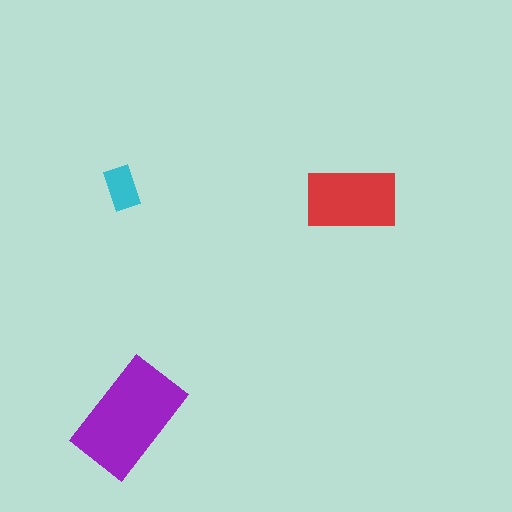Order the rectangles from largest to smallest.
the purple one, the red one, the cyan one.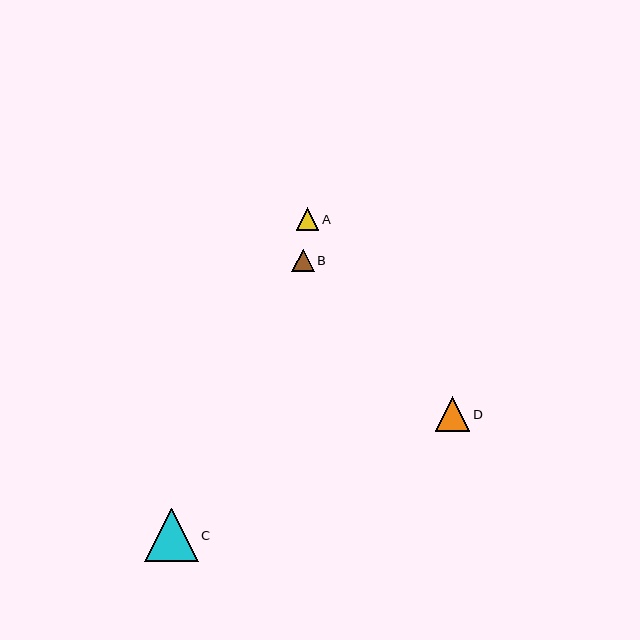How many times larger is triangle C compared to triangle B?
Triangle C is approximately 2.4 times the size of triangle B.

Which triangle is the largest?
Triangle C is the largest with a size of approximately 53 pixels.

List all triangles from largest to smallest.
From largest to smallest: C, D, A, B.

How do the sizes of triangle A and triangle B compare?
Triangle A and triangle B are approximately the same size.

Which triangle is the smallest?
Triangle B is the smallest with a size of approximately 22 pixels.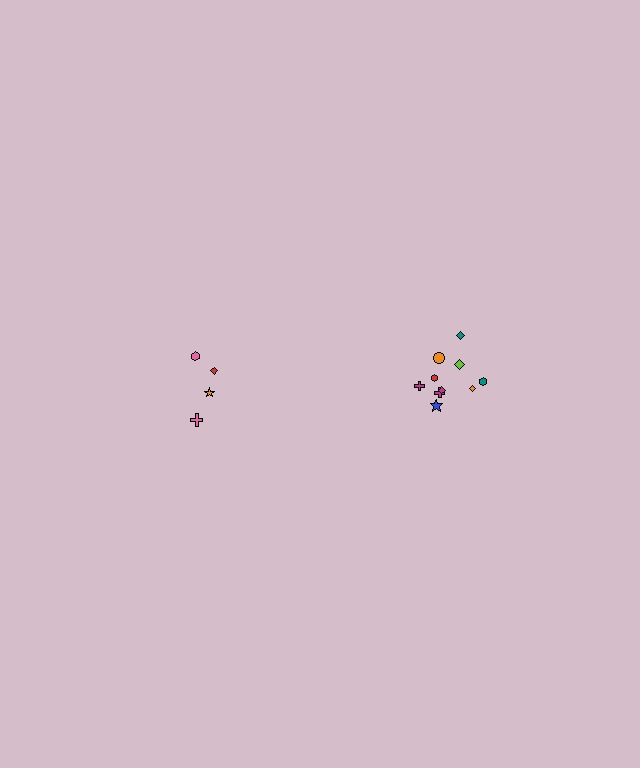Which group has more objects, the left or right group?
The right group.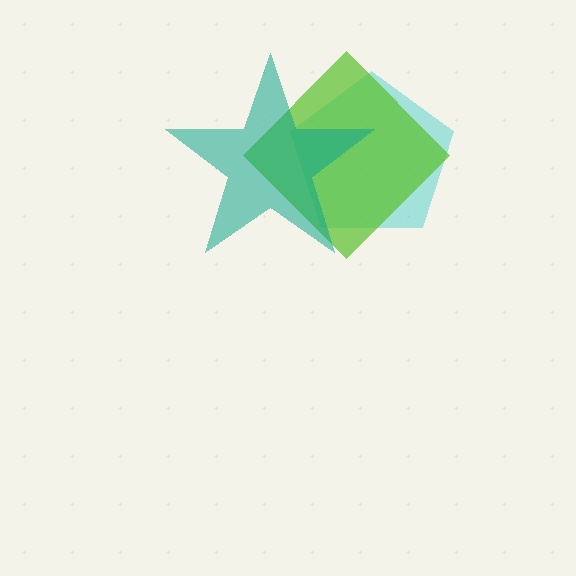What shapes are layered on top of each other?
The layered shapes are: a cyan pentagon, a lime diamond, a teal star.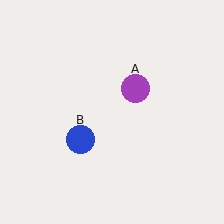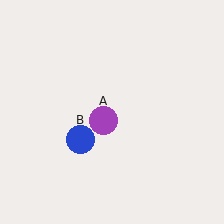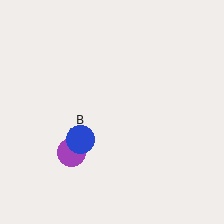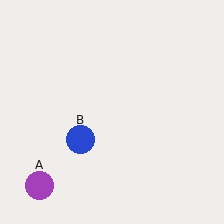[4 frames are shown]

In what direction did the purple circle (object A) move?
The purple circle (object A) moved down and to the left.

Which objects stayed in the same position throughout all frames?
Blue circle (object B) remained stationary.